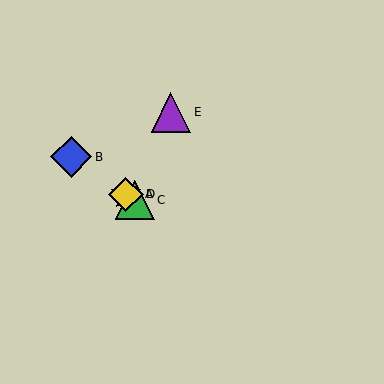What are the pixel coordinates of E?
Object E is at (171, 112).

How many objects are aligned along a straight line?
4 objects (A, B, C, D) are aligned along a straight line.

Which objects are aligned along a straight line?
Objects A, B, C, D are aligned along a straight line.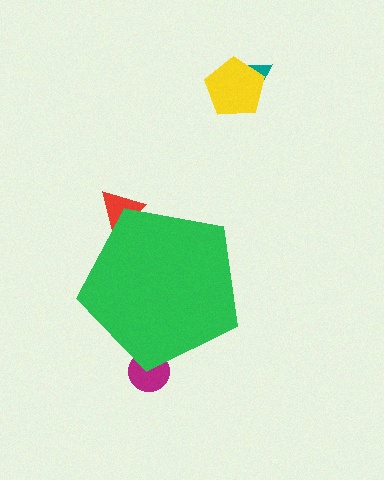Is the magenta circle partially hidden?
Yes, the magenta circle is partially hidden behind the green pentagon.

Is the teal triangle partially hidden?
No, the teal triangle is fully visible.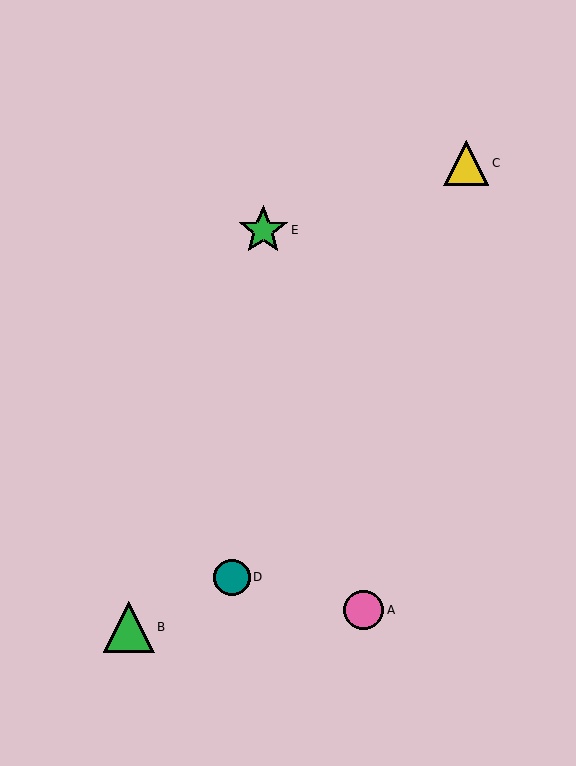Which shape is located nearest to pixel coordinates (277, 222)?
The green star (labeled E) at (263, 230) is nearest to that location.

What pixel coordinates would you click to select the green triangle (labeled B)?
Click at (129, 627) to select the green triangle B.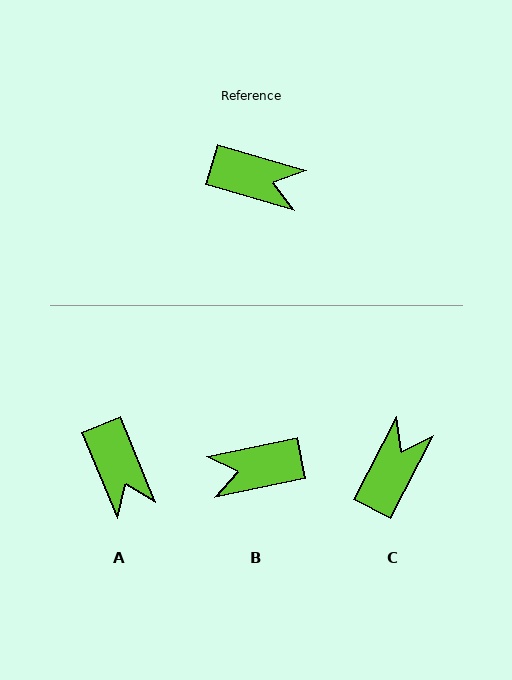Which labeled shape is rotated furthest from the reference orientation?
B, about 151 degrees away.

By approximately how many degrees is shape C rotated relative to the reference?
Approximately 79 degrees counter-clockwise.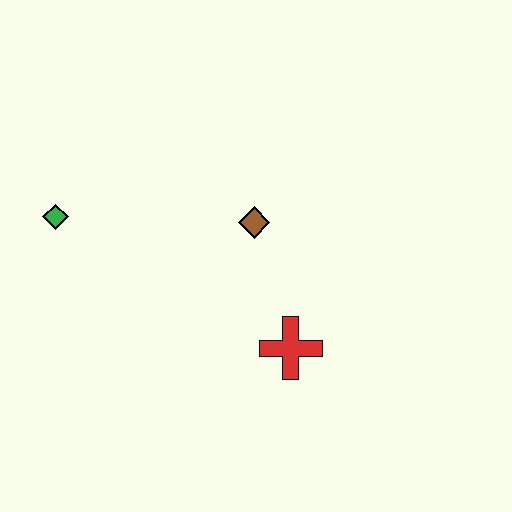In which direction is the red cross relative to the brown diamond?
The red cross is below the brown diamond.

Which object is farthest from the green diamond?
The red cross is farthest from the green diamond.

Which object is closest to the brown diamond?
The red cross is closest to the brown diamond.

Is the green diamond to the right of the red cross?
No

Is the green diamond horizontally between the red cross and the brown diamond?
No